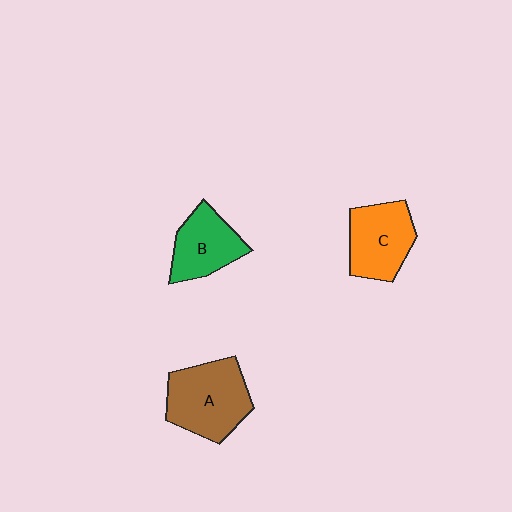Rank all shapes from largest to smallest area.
From largest to smallest: A (brown), C (orange), B (green).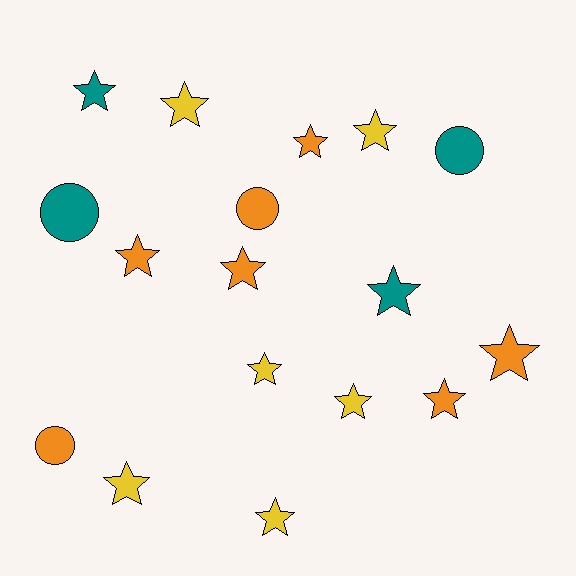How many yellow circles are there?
There are no yellow circles.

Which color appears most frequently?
Orange, with 7 objects.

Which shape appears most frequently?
Star, with 13 objects.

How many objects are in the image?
There are 17 objects.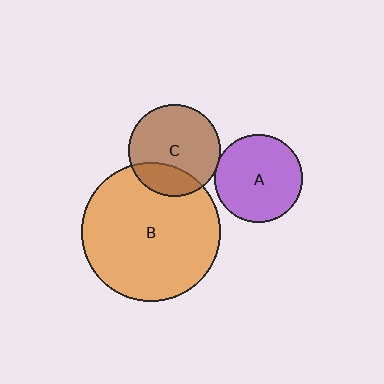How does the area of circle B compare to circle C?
Approximately 2.3 times.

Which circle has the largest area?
Circle B (orange).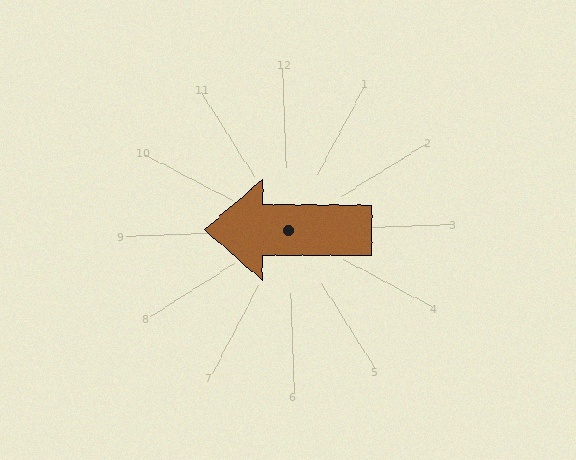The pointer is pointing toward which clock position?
Roughly 9 o'clock.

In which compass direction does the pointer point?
West.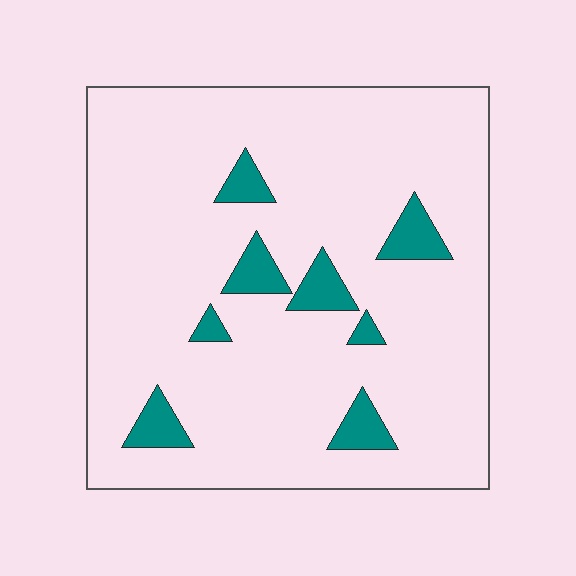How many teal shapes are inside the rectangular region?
8.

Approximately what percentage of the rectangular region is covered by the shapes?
Approximately 10%.